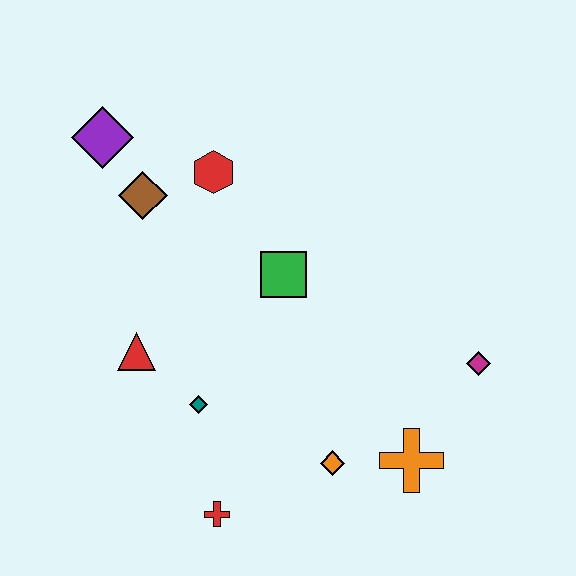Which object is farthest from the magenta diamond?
The purple diamond is farthest from the magenta diamond.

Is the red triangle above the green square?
No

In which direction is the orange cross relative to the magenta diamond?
The orange cross is below the magenta diamond.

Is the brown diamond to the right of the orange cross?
No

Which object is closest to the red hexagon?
The brown diamond is closest to the red hexagon.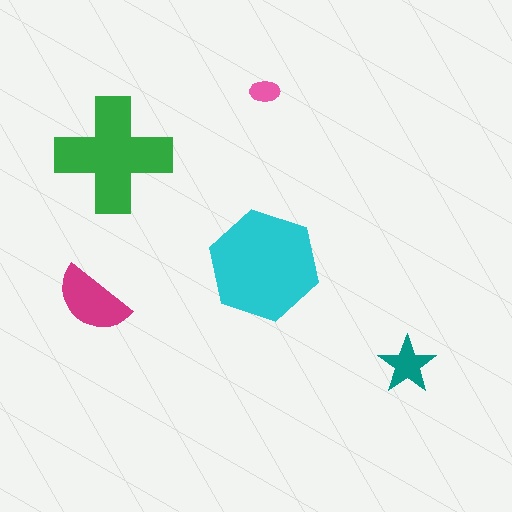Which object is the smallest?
The pink ellipse.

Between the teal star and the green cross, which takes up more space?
The green cross.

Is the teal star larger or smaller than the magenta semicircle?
Smaller.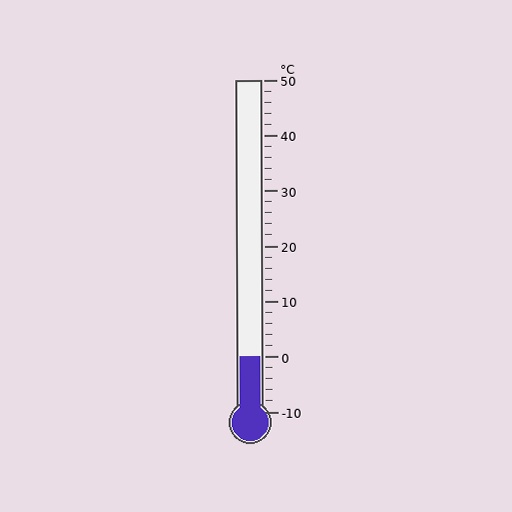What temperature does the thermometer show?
The thermometer shows approximately 0°C.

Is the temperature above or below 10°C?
The temperature is below 10°C.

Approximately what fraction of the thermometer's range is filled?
The thermometer is filled to approximately 15% of its range.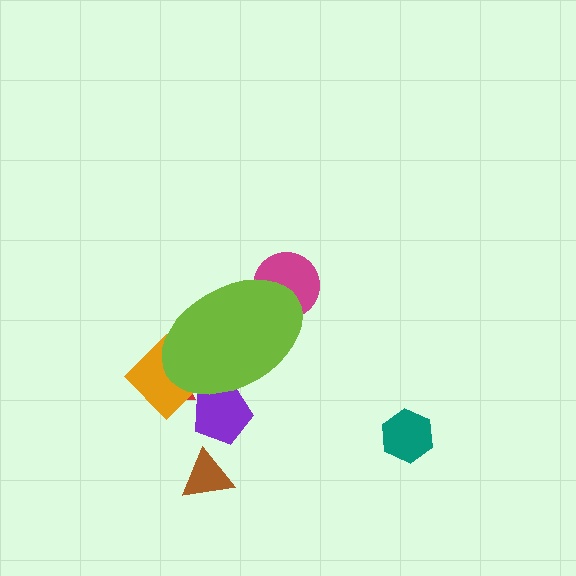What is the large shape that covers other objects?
A lime ellipse.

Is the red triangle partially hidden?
Yes, the red triangle is partially hidden behind the lime ellipse.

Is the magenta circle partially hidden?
Yes, the magenta circle is partially hidden behind the lime ellipse.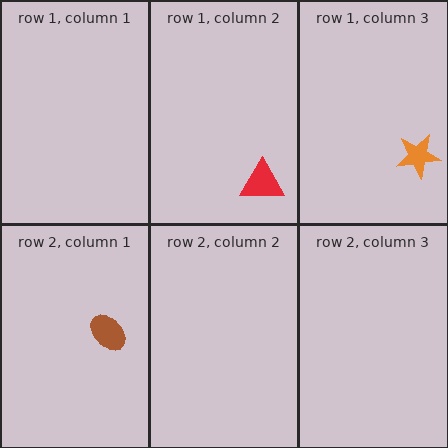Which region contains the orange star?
The row 1, column 3 region.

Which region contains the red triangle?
The row 1, column 2 region.